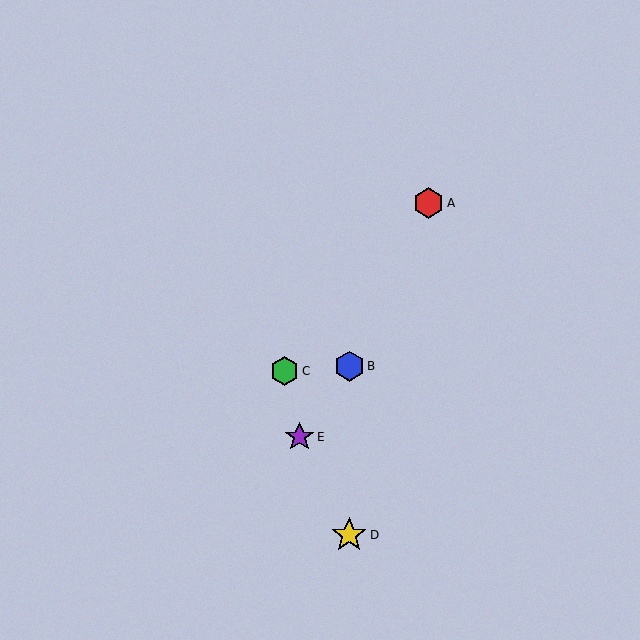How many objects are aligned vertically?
2 objects (B, D) are aligned vertically.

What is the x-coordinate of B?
Object B is at x≈349.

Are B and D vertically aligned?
Yes, both are at x≈349.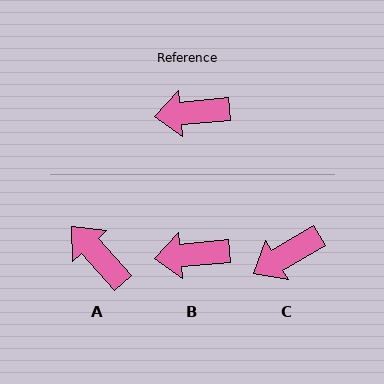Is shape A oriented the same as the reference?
No, it is off by about 53 degrees.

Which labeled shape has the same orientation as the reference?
B.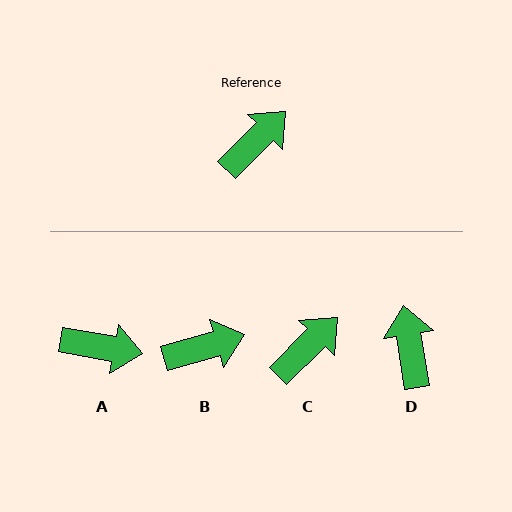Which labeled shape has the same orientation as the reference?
C.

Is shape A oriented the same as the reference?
No, it is off by about 55 degrees.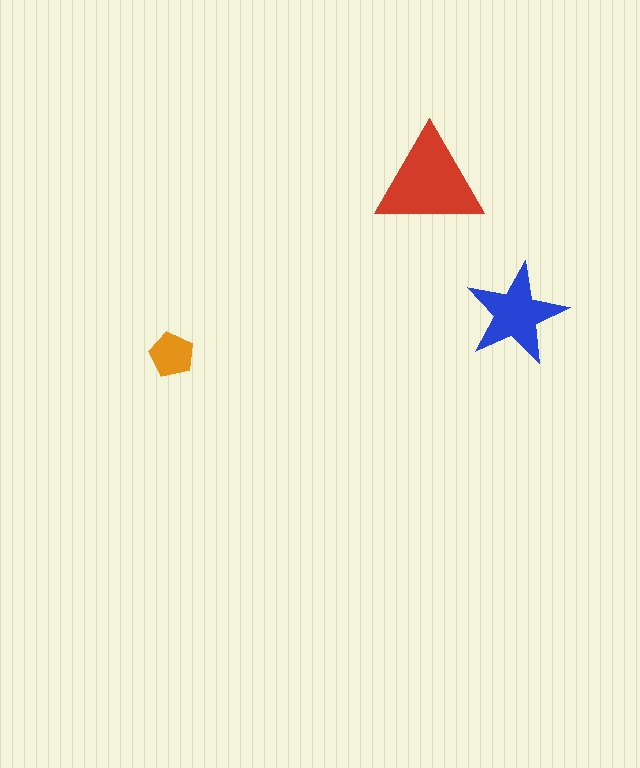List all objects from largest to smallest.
The red triangle, the blue star, the orange pentagon.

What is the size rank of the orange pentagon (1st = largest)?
3rd.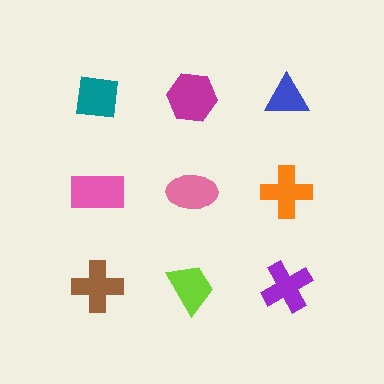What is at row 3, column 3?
A purple cross.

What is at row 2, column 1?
A pink rectangle.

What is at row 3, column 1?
A brown cross.